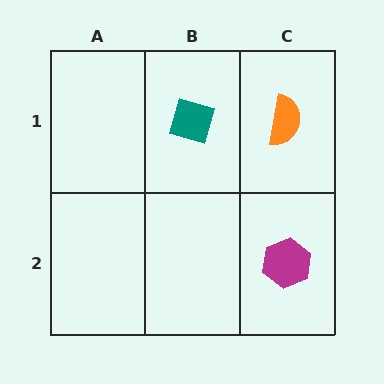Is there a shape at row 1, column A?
No, that cell is empty.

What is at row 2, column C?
A magenta hexagon.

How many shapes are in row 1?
2 shapes.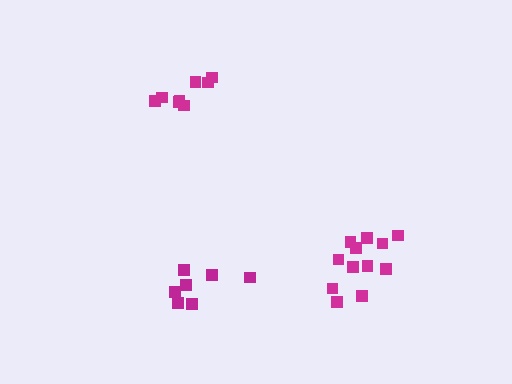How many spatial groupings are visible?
There are 3 spatial groupings.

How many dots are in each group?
Group 1: 8 dots, Group 2: 7 dots, Group 3: 12 dots (27 total).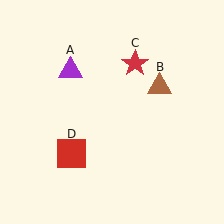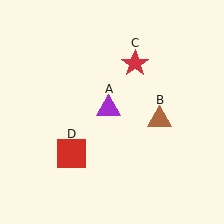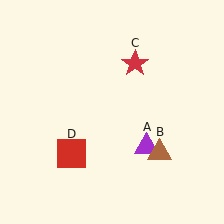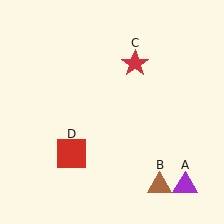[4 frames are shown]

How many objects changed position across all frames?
2 objects changed position: purple triangle (object A), brown triangle (object B).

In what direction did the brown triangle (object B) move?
The brown triangle (object B) moved down.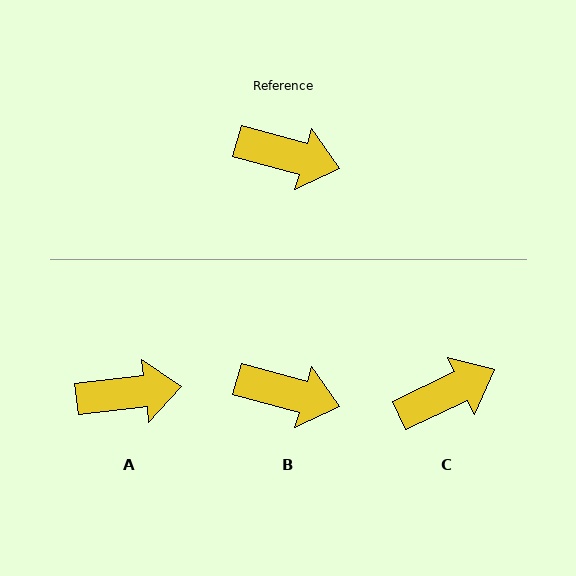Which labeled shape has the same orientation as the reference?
B.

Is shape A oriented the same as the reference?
No, it is off by about 22 degrees.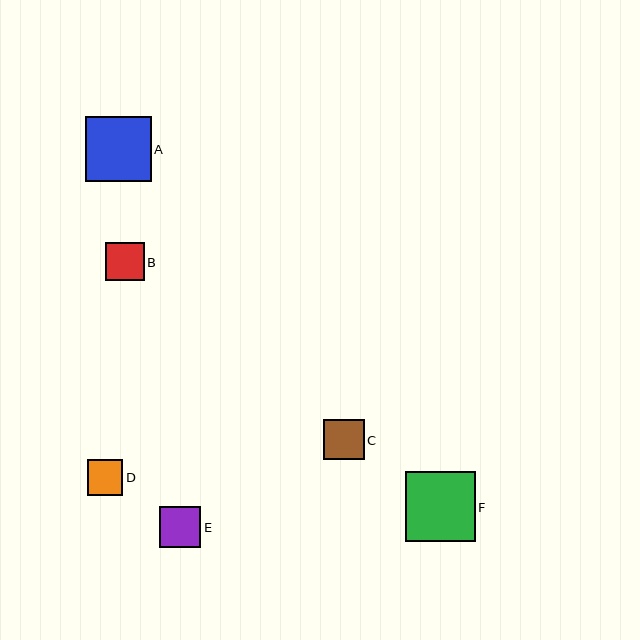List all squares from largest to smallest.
From largest to smallest: F, A, E, C, B, D.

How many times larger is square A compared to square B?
Square A is approximately 1.7 times the size of square B.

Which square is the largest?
Square F is the largest with a size of approximately 70 pixels.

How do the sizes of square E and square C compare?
Square E and square C are approximately the same size.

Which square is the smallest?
Square D is the smallest with a size of approximately 35 pixels.